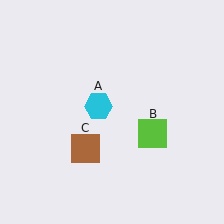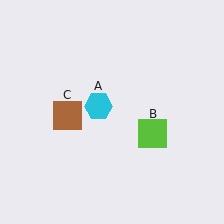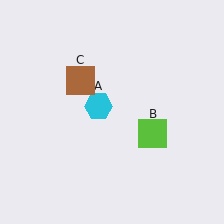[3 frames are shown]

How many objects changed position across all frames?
1 object changed position: brown square (object C).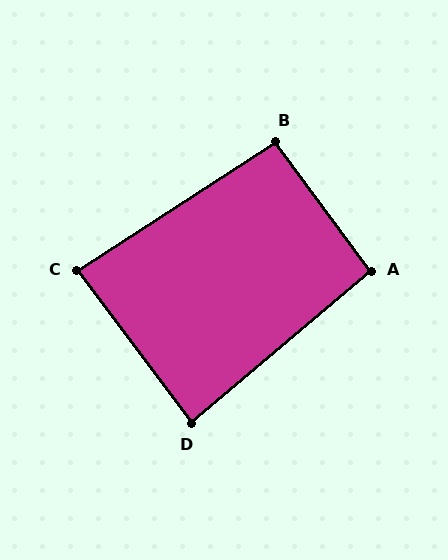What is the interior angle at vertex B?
Approximately 93 degrees (approximately right).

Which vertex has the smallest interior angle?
C, at approximately 86 degrees.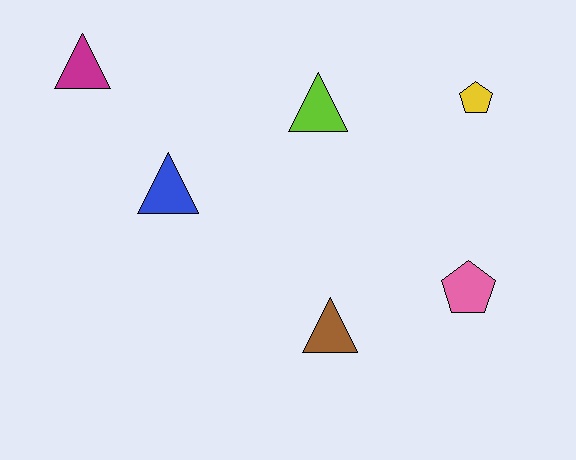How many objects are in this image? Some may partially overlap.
There are 6 objects.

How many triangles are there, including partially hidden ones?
There are 4 triangles.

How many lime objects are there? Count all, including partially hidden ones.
There is 1 lime object.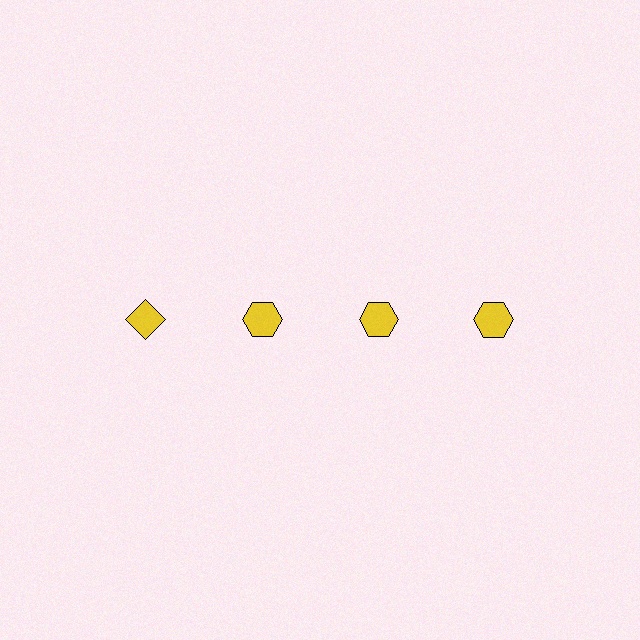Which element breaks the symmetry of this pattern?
The yellow diamond in the top row, leftmost column breaks the symmetry. All other shapes are yellow hexagons.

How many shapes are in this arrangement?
There are 4 shapes arranged in a grid pattern.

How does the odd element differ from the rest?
It has a different shape: diamond instead of hexagon.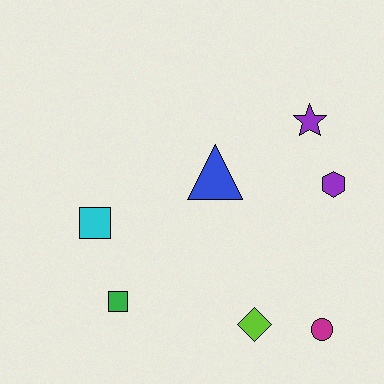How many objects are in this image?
There are 7 objects.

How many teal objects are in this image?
There are no teal objects.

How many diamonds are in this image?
There is 1 diamond.